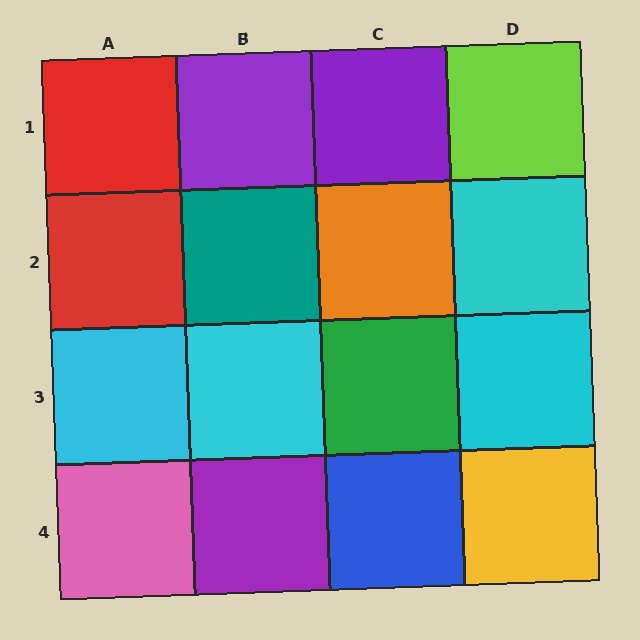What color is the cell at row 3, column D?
Cyan.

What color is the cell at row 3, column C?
Green.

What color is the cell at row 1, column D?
Lime.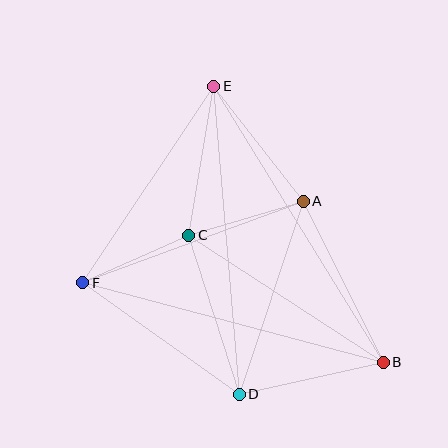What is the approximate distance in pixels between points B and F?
The distance between B and F is approximately 311 pixels.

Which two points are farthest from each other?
Points B and E are farthest from each other.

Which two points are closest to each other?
Points C and F are closest to each other.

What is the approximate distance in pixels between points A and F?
The distance between A and F is approximately 235 pixels.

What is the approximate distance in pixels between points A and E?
The distance between A and E is approximately 146 pixels.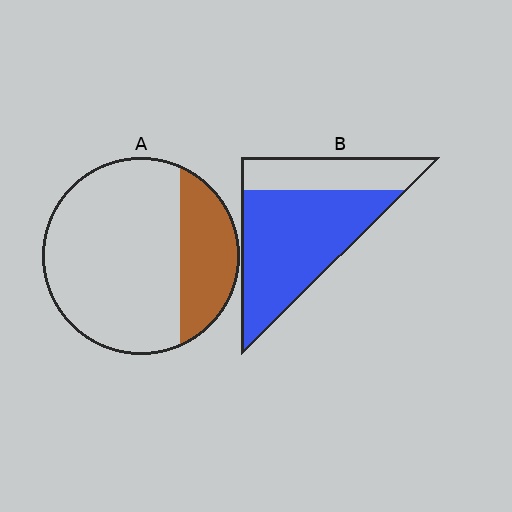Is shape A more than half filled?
No.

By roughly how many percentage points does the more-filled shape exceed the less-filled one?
By roughly 45 percentage points (B over A).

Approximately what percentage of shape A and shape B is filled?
A is approximately 25% and B is approximately 70%.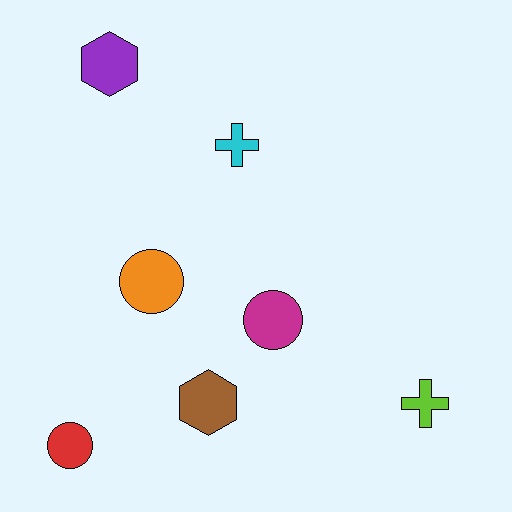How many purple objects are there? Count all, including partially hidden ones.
There is 1 purple object.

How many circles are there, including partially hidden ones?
There are 3 circles.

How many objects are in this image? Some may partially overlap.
There are 7 objects.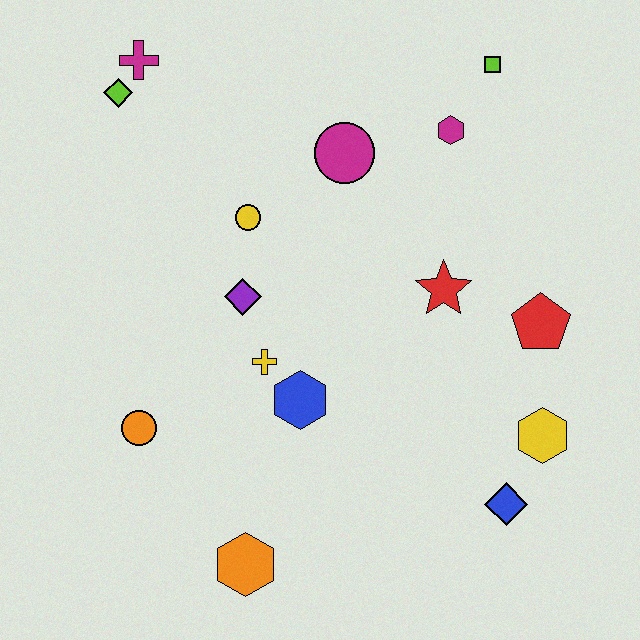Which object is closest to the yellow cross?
The blue hexagon is closest to the yellow cross.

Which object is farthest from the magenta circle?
The orange hexagon is farthest from the magenta circle.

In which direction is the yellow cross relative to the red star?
The yellow cross is to the left of the red star.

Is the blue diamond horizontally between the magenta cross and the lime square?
No